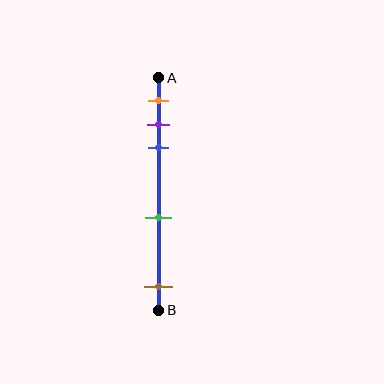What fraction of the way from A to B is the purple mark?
The purple mark is approximately 20% (0.2) of the way from A to B.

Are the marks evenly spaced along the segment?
No, the marks are not evenly spaced.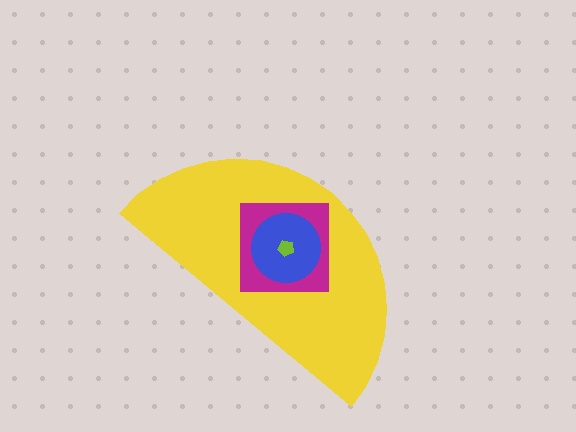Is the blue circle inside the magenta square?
Yes.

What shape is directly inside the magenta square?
The blue circle.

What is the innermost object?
The lime pentagon.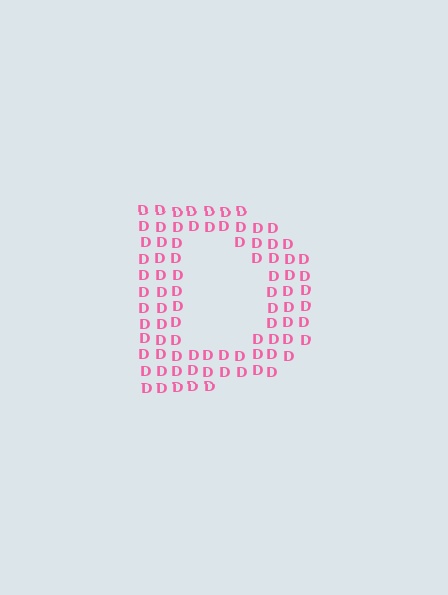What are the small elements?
The small elements are letter D's.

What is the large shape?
The large shape is the letter D.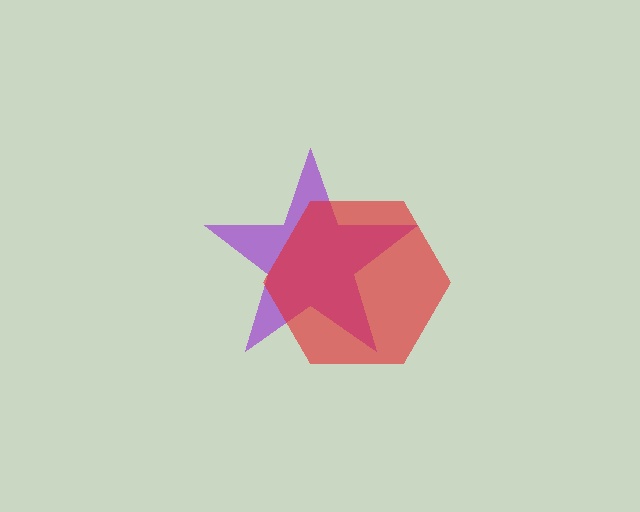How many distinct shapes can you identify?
There are 2 distinct shapes: a purple star, a red hexagon.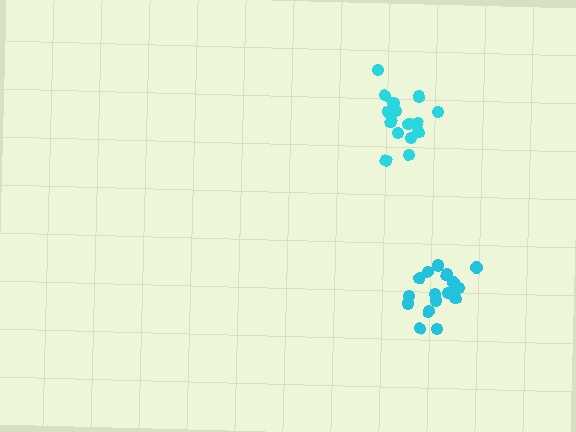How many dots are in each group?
Group 1: 15 dots, Group 2: 16 dots (31 total).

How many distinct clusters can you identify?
There are 2 distinct clusters.